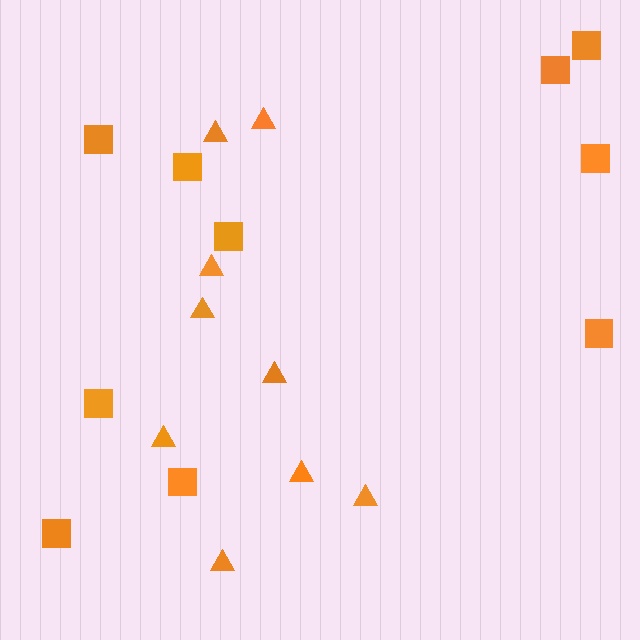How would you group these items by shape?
There are 2 groups: one group of squares (10) and one group of triangles (9).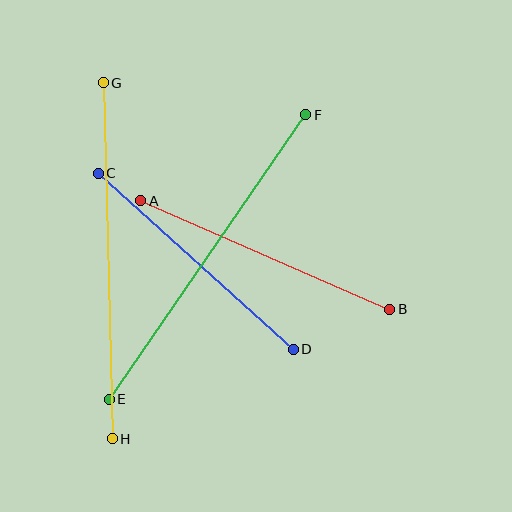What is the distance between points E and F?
The distance is approximately 346 pixels.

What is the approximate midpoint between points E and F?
The midpoint is at approximately (208, 257) pixels.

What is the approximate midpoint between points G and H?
The midpoint is at approximately (108, 261) pixels.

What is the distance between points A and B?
The distance is approximately 272 pixels.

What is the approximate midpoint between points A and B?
The midpoint is at approximately (265, 255) pixels.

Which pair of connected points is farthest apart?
Points G and H are farthest apart.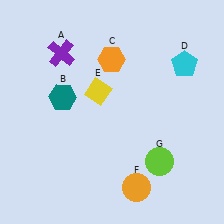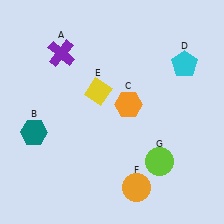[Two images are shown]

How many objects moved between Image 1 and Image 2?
2 objects moved between the two images.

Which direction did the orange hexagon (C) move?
The orange hexagon (C) moved down.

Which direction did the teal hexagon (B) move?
The teal hexagon (B) moved down.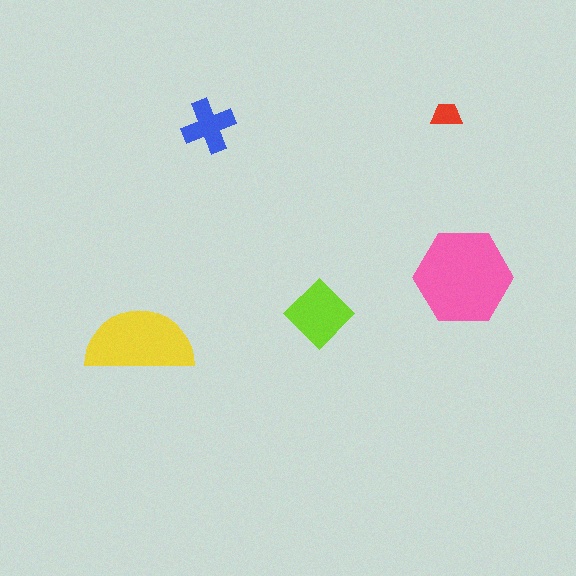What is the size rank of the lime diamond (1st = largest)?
3rd.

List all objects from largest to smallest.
The pink hexagon, the yellow semicircle, the lime diamond, the blue cross, the red trapezoid.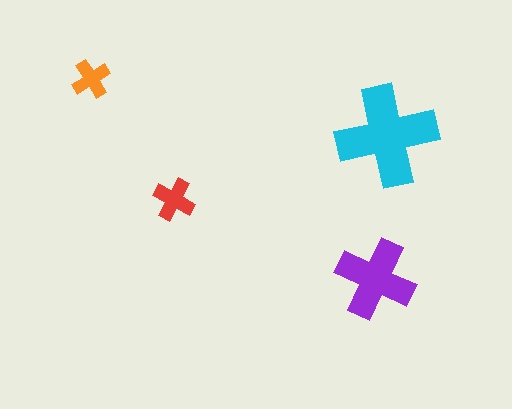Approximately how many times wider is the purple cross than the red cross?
About 2 times wider.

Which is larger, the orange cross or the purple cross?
The purple one.